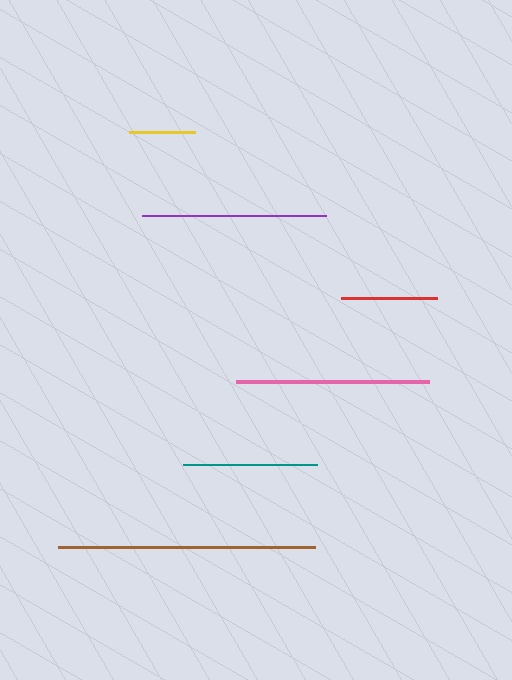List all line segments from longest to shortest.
From longest to shortest: brown, pink, purple, teal, red, yellow.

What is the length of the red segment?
The red segment is approximately 96 pixels long.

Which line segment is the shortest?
The yellow line is the shortest at approximately 65 pixels.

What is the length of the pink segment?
The pink segment is approximately 193 pixels long.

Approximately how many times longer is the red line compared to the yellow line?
The red line is approximately 1.5 times the length of the yellow line.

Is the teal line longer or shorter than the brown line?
The brown line is longer than the teal line.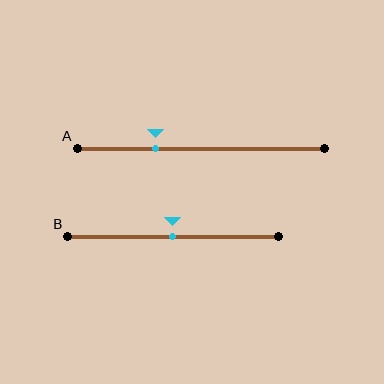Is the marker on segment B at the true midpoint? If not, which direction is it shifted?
Yes, the marker on segment B is at the true midpoint.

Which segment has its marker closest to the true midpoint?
Segment B has its marker closest to the true midpoint.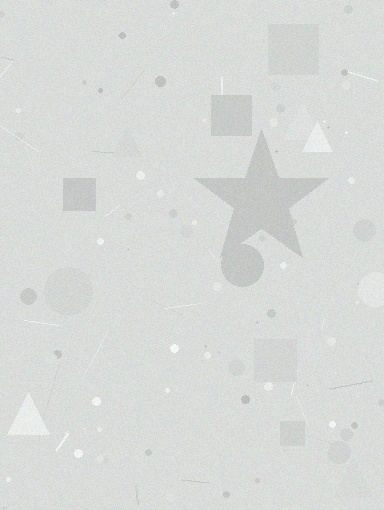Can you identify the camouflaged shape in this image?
The camouflaged shape is a star.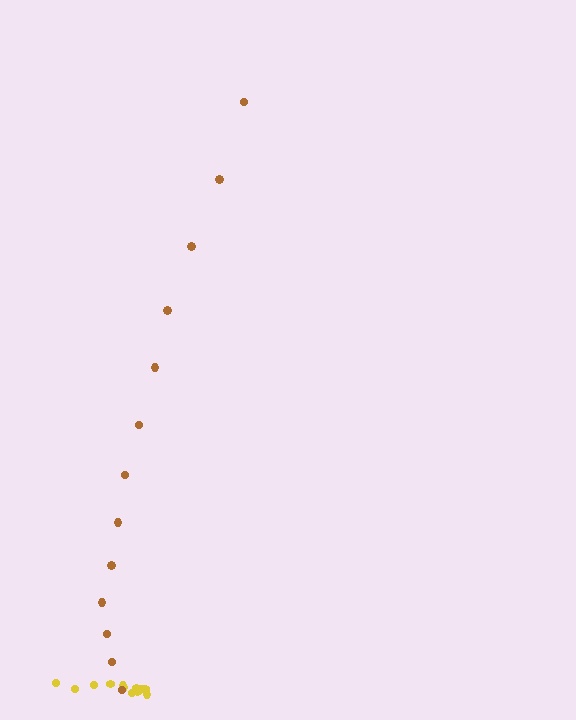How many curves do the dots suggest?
There are 2 distinct paths.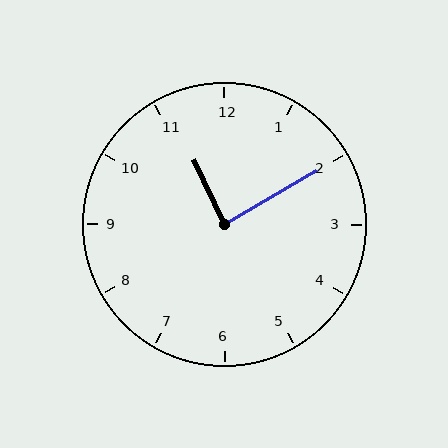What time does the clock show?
11:10.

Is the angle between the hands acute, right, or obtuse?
It is right.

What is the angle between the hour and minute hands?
Approximately 85 degrees.